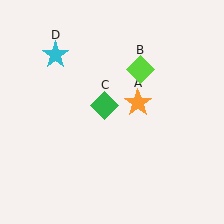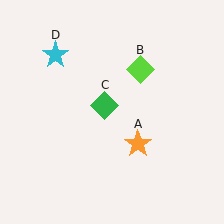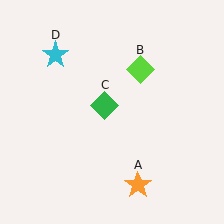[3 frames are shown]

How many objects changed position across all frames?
1 object changed position: orange star (object A).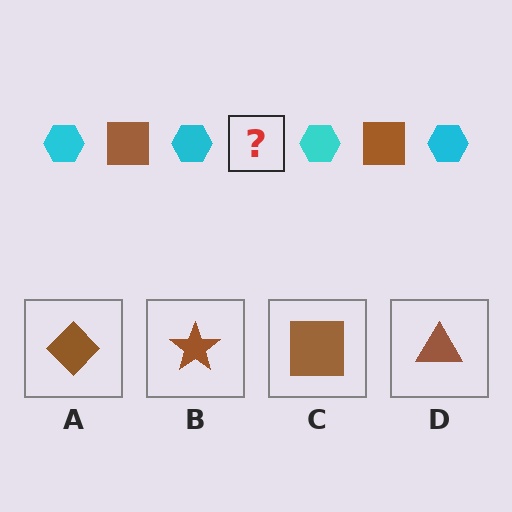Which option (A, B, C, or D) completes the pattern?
C.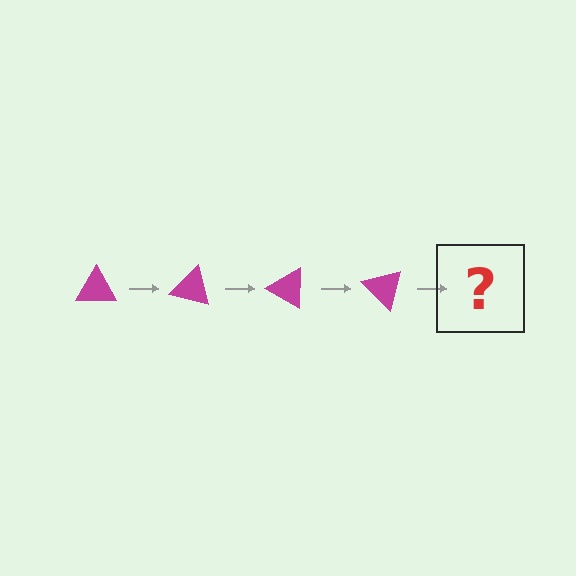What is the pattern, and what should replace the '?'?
The pattern is that the triangle rotates 15 degrees each step. The '?' should be a magenta triangle rotated 60 degrees.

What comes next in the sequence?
The next element should be a magenta triangle rotated 60 degrees.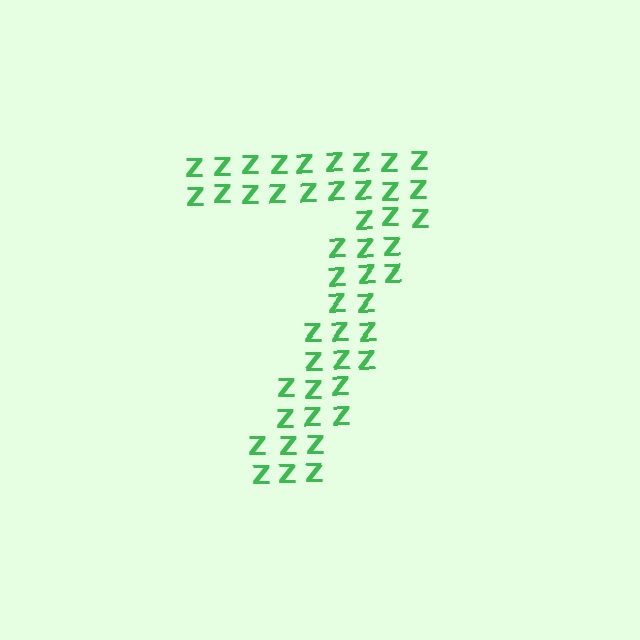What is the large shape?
The large shape is the digit 7.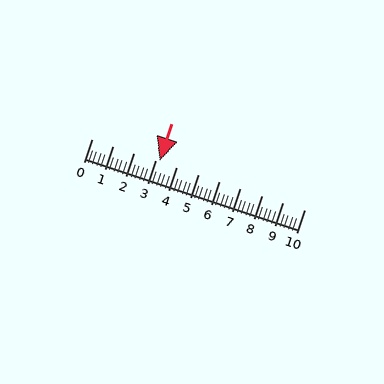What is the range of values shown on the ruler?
The ruler shows values from 0 to 10.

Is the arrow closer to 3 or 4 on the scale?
The arrow is closer to 3.